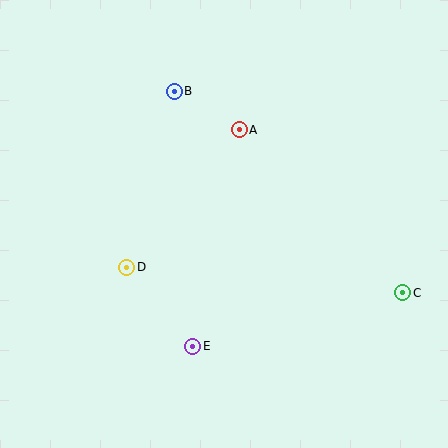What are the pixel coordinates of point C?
Point C is at (403, 293).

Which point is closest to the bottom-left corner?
Point E is closest to the bottom-left corner.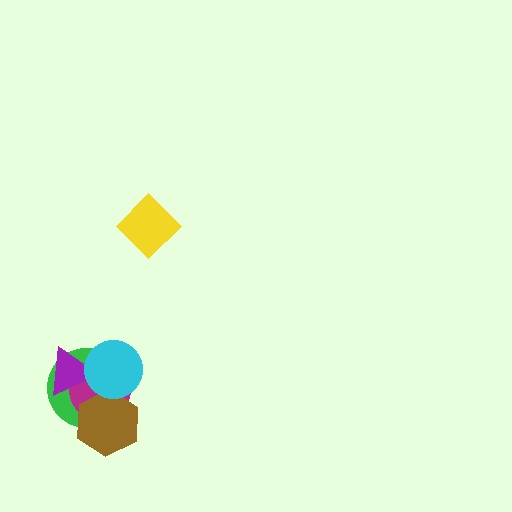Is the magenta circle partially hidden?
Yes, it is partially covered by another shape.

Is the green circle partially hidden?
Yes, it is partially covered by another shape.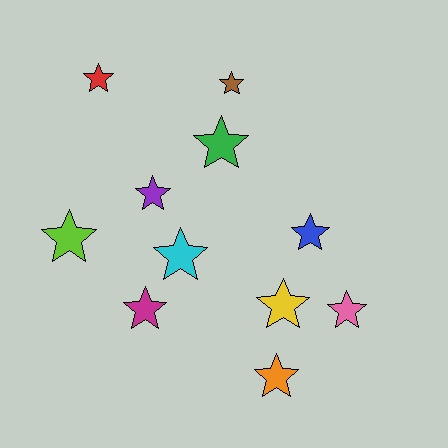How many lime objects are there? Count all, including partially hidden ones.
There is 1 lime object.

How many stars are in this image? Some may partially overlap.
There are 11 stars.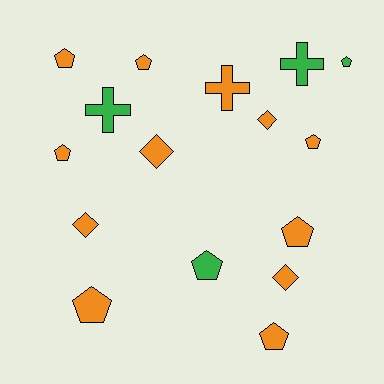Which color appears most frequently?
Orange, with 12 objects.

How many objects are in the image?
There are 16 objects.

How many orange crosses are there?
There is 1 orange cross.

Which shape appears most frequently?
Pentagon, with 9 objects.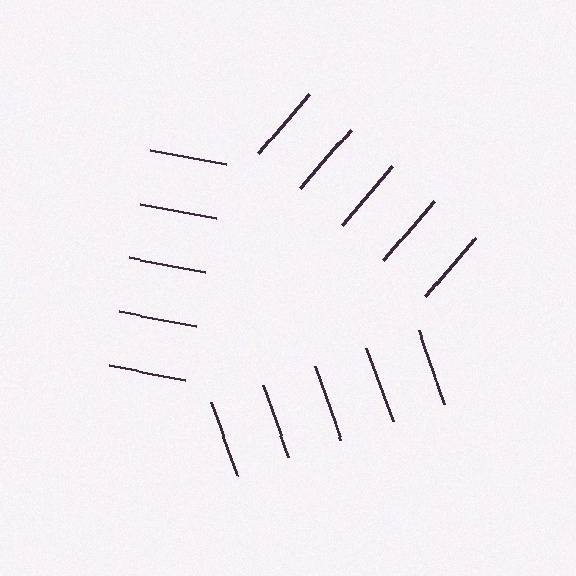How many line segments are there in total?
15 — 5 along each of the 3 edges.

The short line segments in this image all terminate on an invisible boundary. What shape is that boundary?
An illusory triangle — the line segments terminate on its edges but no continuous stroke is drawn.